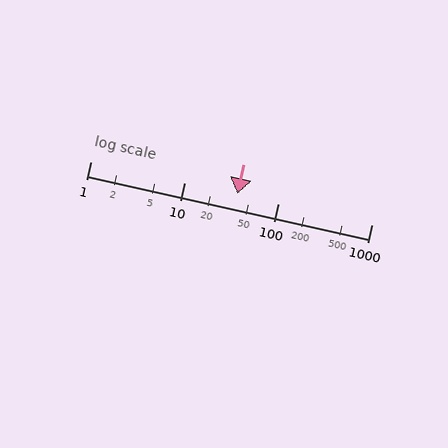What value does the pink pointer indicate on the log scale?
The pointer indicates approximately 37.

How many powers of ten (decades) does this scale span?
The scale spans 3 decades, from 1 to 1000.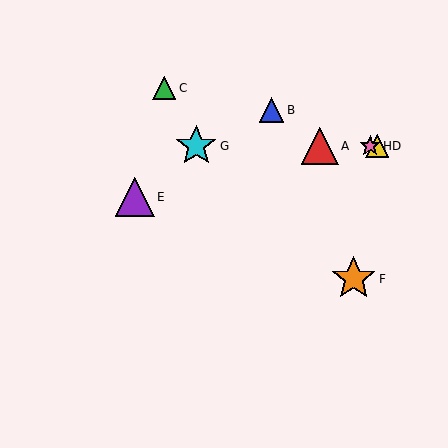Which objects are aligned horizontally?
Objects A, D, G, H are aligned horizontally.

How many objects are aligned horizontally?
4 objects (A, D, G, H) are aligned horizontally.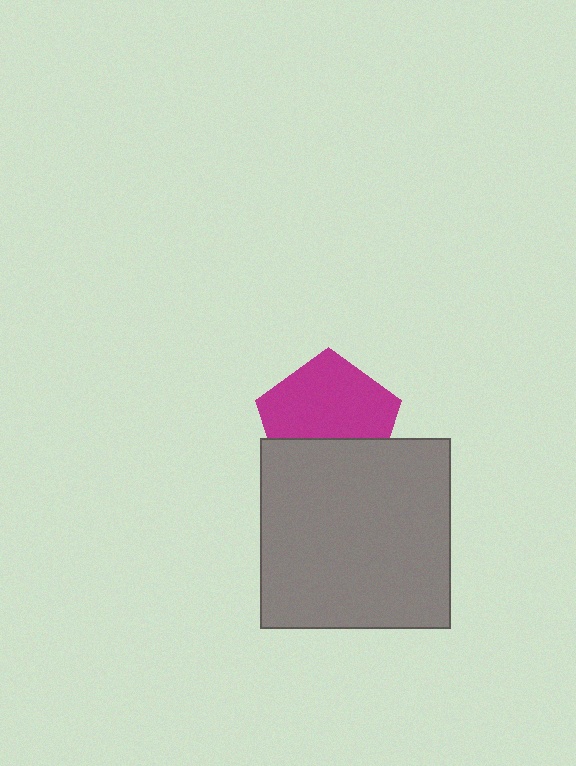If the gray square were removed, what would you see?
You would see the complete magenta pentagon.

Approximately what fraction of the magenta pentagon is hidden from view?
Roughly 37% of the magenta pentagon is hidden behind the gray square.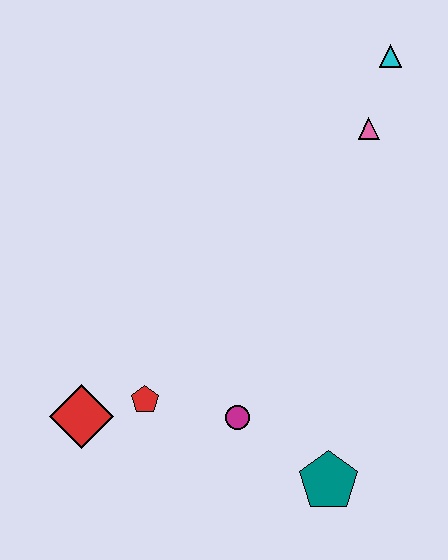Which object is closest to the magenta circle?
The red pentagon is closest to the magenta circle.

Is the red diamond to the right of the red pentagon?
No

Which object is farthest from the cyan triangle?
The red diamond is farthest from the cyan triangle.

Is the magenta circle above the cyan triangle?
No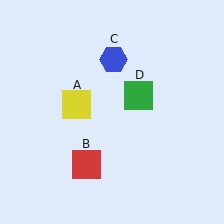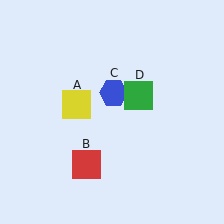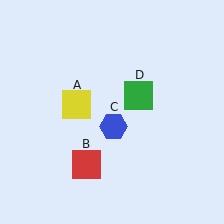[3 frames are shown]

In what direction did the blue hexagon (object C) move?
The blue hexagon (object C) moved down.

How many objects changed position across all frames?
1 object changed position: blue hexagon (object C).